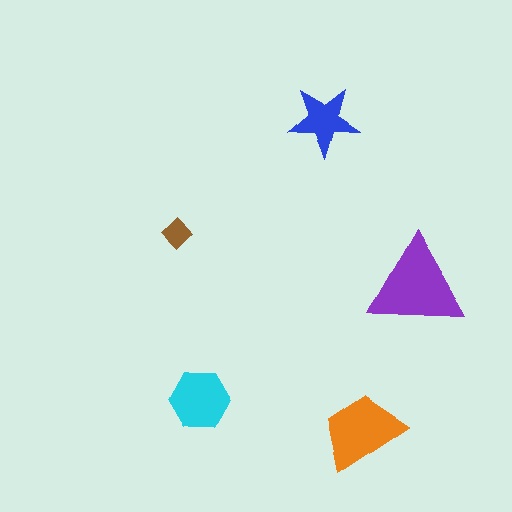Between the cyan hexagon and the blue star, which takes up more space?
The cyan hexagon.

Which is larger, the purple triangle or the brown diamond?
The purple triangle.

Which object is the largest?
The purple triangle.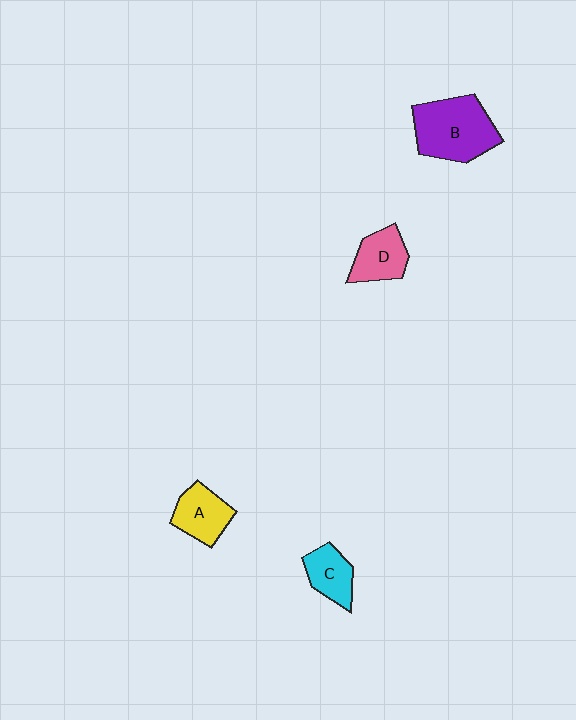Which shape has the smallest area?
Shape C (cyan).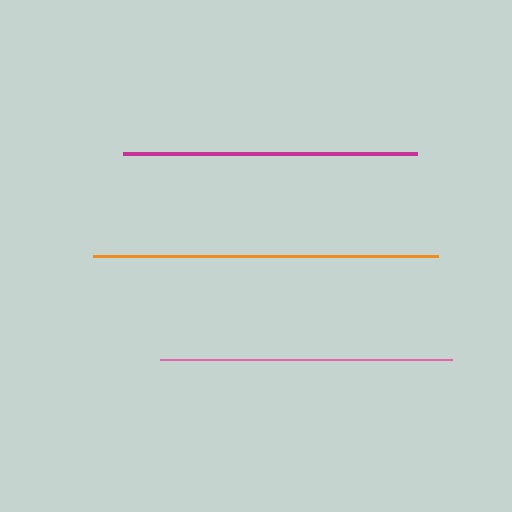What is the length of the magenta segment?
The magenta segment is approximately 294 pixels long.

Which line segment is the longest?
The orange line is the longest at approximately 344 pixels.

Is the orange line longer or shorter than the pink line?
The orange line is longer than the pink line.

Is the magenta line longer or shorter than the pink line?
The magenta line is longer than the pink line.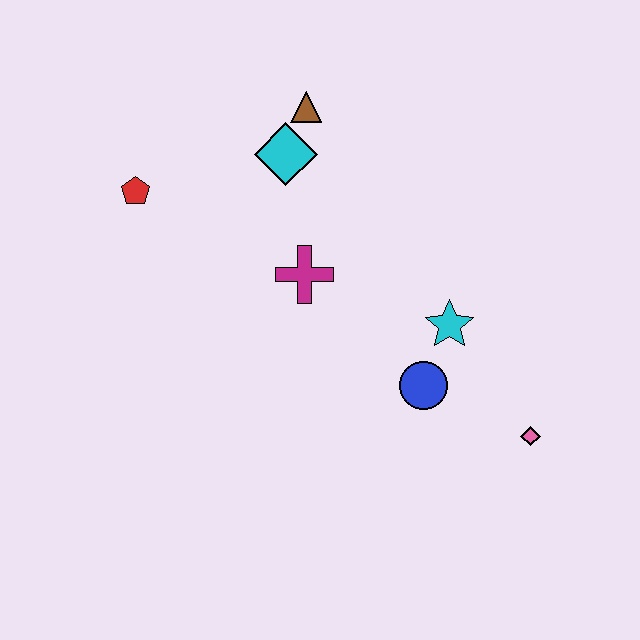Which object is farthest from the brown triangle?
The pink diamond is farthest from the brown triangle.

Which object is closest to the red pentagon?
The cyan diamond is closest to the red pentagon.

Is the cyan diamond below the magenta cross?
No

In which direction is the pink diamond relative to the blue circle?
The pink diamond is to the right of the blue circle.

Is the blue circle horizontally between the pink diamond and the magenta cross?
Yes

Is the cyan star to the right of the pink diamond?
No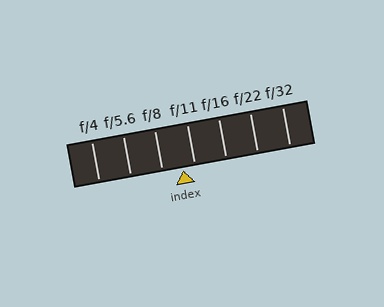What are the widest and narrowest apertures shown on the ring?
The widest aperture shown is f/4 and the narrowest is f/32.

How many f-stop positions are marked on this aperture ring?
There are 7 f-stop positions marked.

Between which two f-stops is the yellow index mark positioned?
The index mark is between f/8 and f/11.